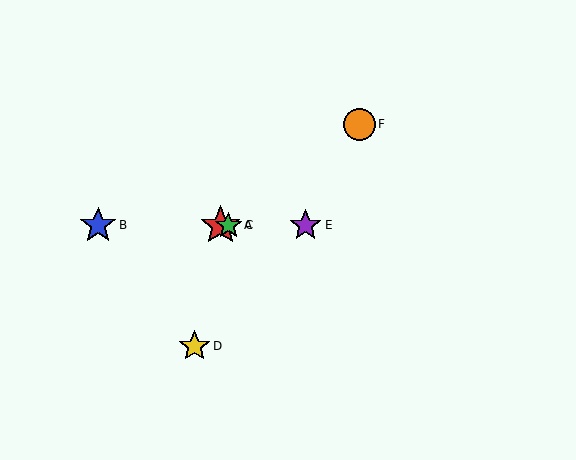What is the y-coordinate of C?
Object C is at y≈225.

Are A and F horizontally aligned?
No, A is at y≈225 and F is at y≈124.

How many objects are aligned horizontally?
4 objects (A, B, C, E) are aligned horizontally.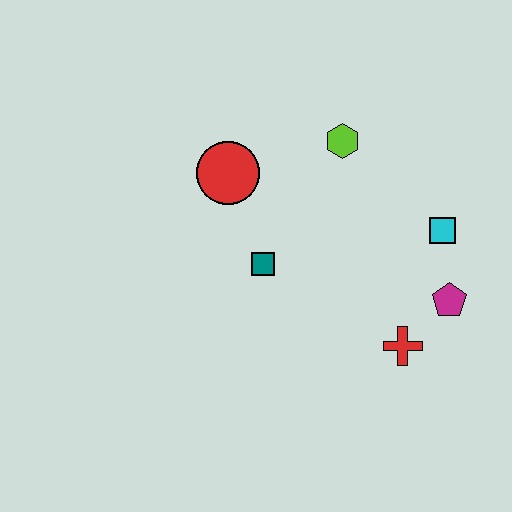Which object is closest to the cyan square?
The magenta pentagon is closest to the cyan square.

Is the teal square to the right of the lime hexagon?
No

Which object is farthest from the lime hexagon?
The red cross is farthest from the lime hexagon.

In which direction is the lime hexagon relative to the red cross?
The lime hexagon is above the red cross.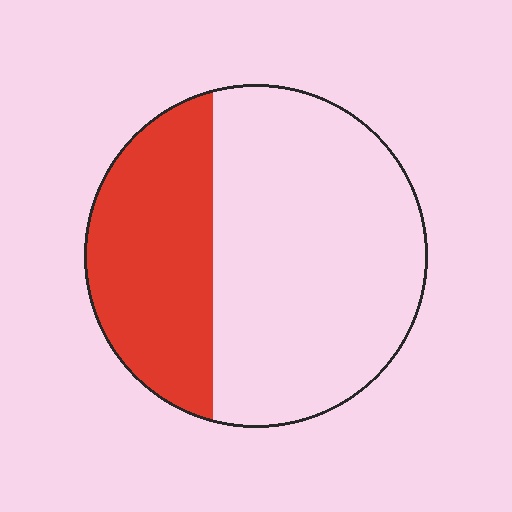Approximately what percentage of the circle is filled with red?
Approximately 35%.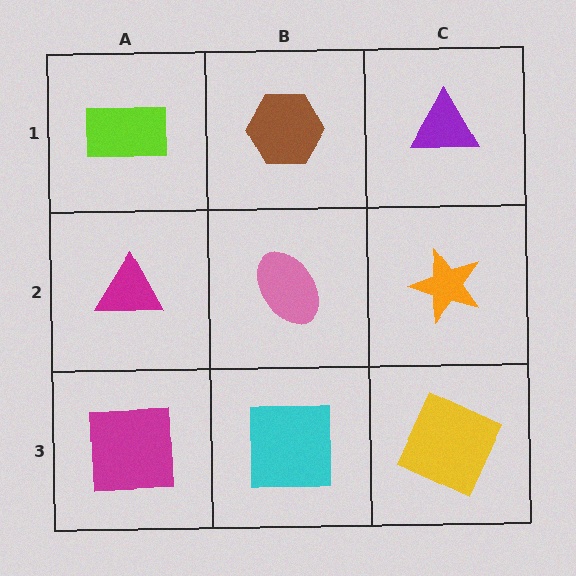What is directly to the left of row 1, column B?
A lime rectangle.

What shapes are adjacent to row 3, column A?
A magenta triangle (row 2, column A), a cyan square (row 3, column B).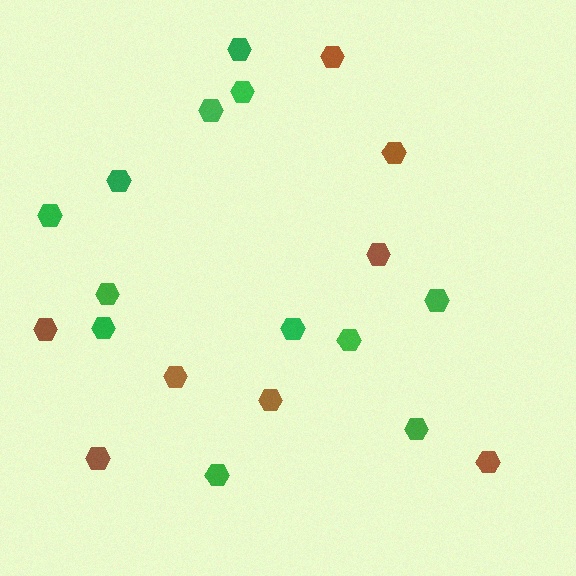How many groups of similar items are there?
There are 2 groups: one group of green hexagons (12) and one group of brown hexagons (8).